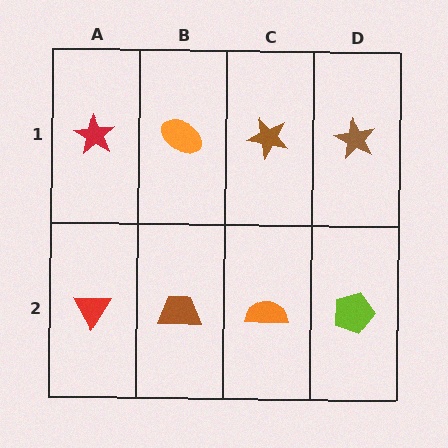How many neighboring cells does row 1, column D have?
2.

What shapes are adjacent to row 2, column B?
An orange ellipse (row 1, column B), a red triangle (row 2, column A), an orange semicircle (row 2, column C).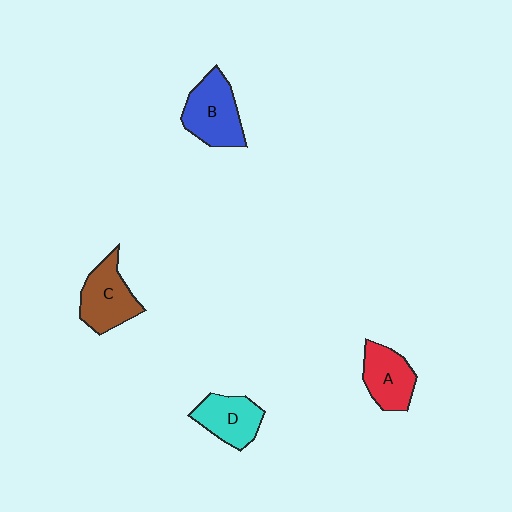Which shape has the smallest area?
Shape D (cyan).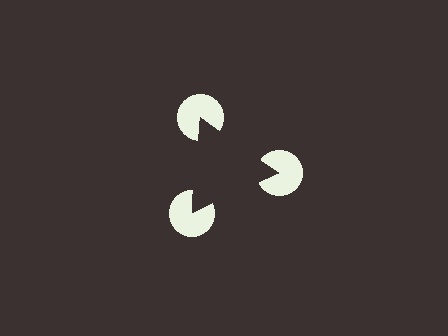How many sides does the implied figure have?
3 sides.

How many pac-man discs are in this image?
There are 3 — one at each vertex of the illusory triangle.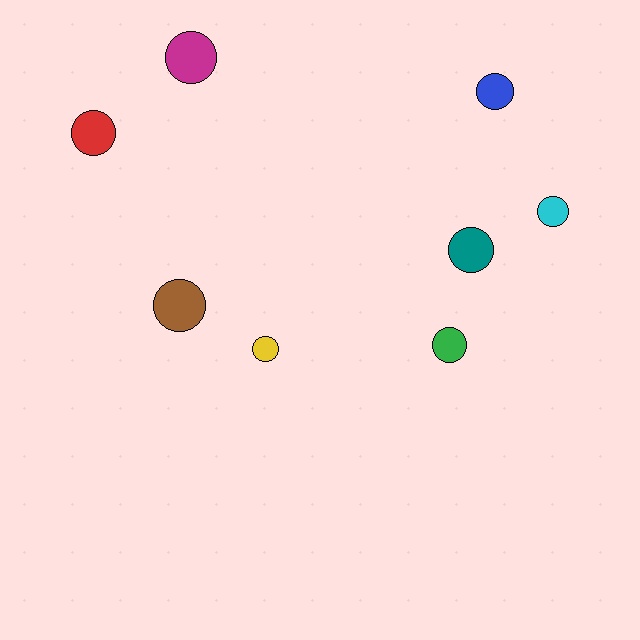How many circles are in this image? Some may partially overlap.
There are 8 circles.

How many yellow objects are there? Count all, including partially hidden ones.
There is 1 yellow object.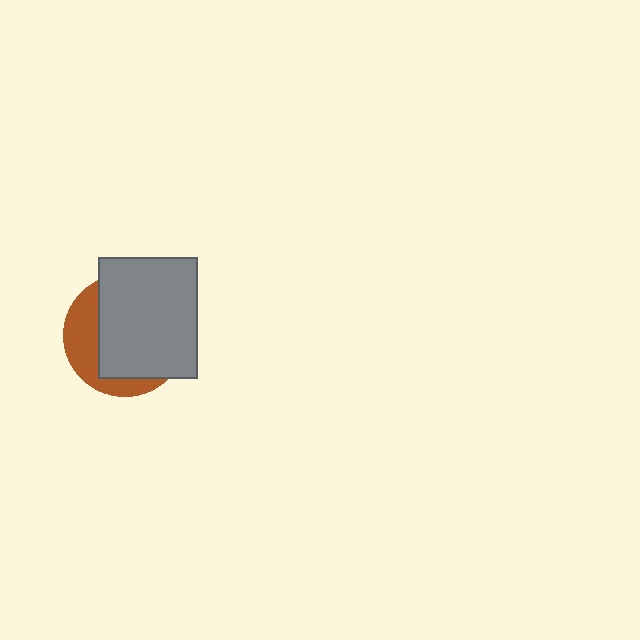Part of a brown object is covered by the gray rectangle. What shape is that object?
It is a circle.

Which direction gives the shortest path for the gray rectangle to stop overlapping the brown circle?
Moving right gives the shortest separation.